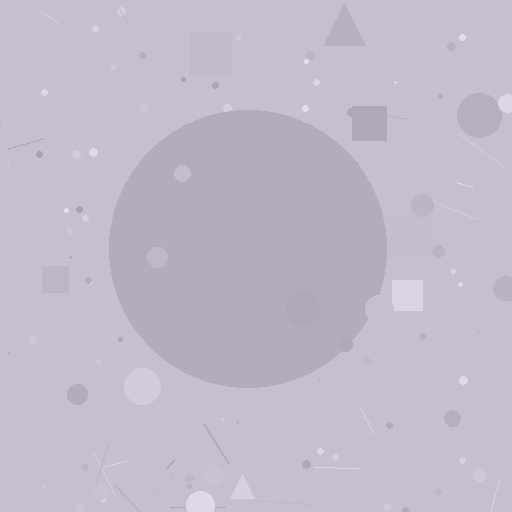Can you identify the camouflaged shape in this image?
The camouflaged shape is a circle.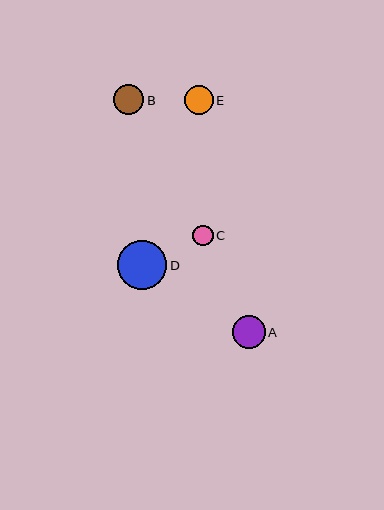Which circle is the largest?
Circle D is the largest with a size of approximately 49 pixels.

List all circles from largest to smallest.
From largest to smallest: D, A, B, E, C.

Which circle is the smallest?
Circle C is the smallest with a size of approximately 20 pixels.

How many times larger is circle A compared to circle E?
Circle A is approximately 1.1 times the size of circle E.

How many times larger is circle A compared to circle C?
Circle A is approximately 1.6 times the size of circle C.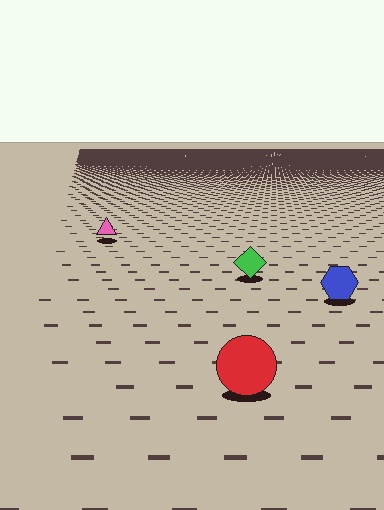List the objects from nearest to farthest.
From nearest to farthest: the red circle, the blue hexagon, the green diamond, the pink triangle.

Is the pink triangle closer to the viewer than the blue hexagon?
No. The blue hexagon is closer — you can tell from the texture gradient: the ground texture is coarser near it.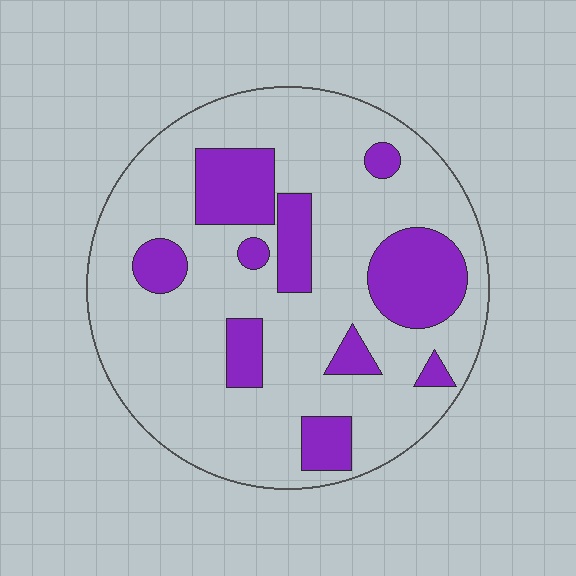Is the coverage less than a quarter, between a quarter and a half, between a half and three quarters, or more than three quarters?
Less than a quarter.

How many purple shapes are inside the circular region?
10.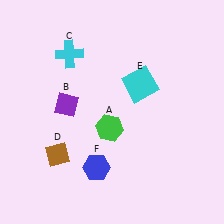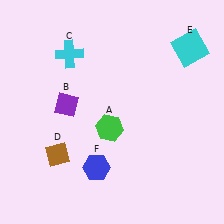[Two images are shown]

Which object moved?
The cyan square (E) moved right.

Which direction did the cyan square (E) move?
The cyan square (E) moved right.